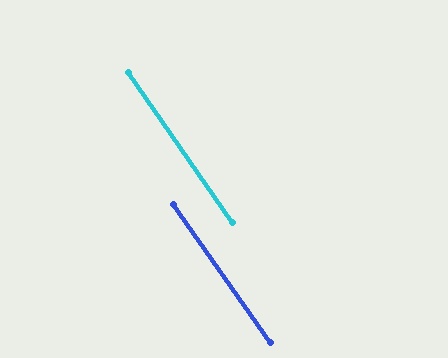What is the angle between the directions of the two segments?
Approximately 0 degrees.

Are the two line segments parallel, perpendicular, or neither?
Parallel — their directions differ by only 0.2°.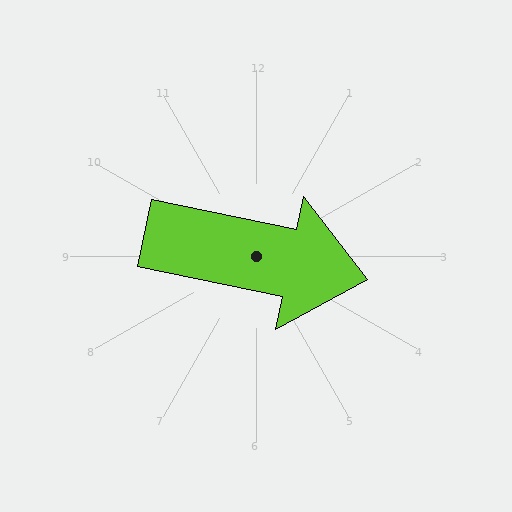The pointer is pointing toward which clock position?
Roughly 3 o'clock.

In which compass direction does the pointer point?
East.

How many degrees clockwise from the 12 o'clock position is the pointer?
Approximately 102 degrees.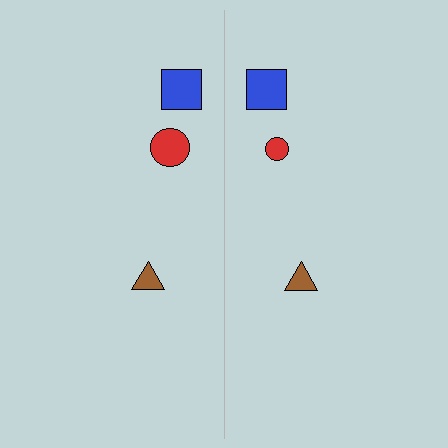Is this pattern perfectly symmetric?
No, the pattern is not perfectly symmetric. The red circle on the right side has a different size than its mirror counterpart.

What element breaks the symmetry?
The red circle on the right side has a different size than its mirror counterpart.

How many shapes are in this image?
There are 6 shapes in this image.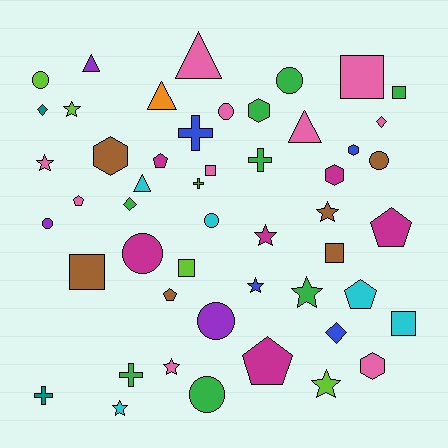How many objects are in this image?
There are 50 objects.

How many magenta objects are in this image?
There are 6 magenta objects.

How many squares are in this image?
There are 7 squares.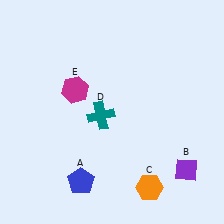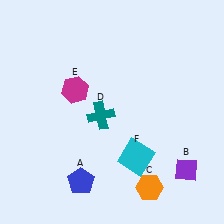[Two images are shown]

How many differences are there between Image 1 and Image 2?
There is 1 difference between the two images.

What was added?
A cyan square (F) was added in Image 2.